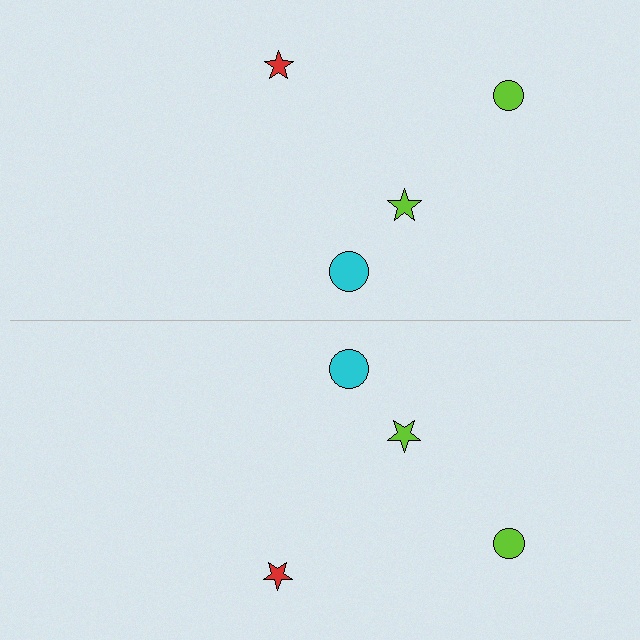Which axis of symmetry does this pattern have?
The pattern has a horizontal axis of symmetry running through the center of the image.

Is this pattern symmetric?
Yes, this pattern has bilateral (reflection) symmetry.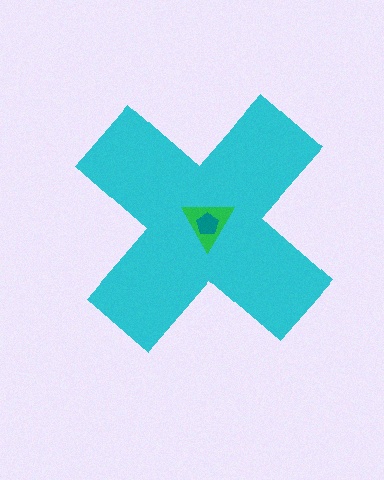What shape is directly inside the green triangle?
The teal pentagon.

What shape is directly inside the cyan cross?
The green triangle.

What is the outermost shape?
The cyan cross.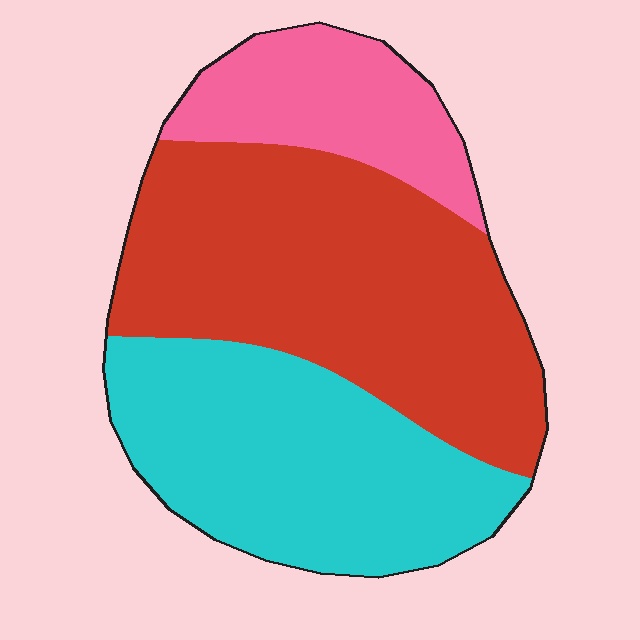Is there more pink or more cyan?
Cyan.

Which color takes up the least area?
Pink, at roughly 15%.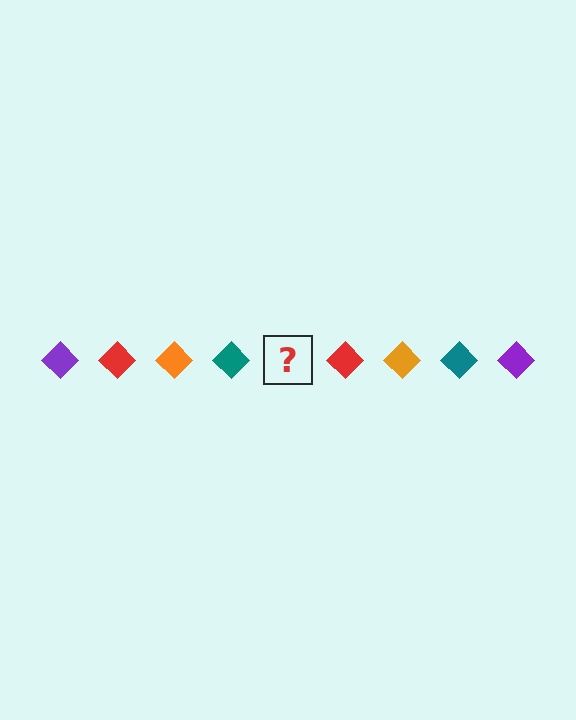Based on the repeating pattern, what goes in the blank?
The blank should be a purple diamond.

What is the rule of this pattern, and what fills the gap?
The rule is that the pattern cycles through purple, red, orange, teal diamonds. The gap should be filled with a purple diamond.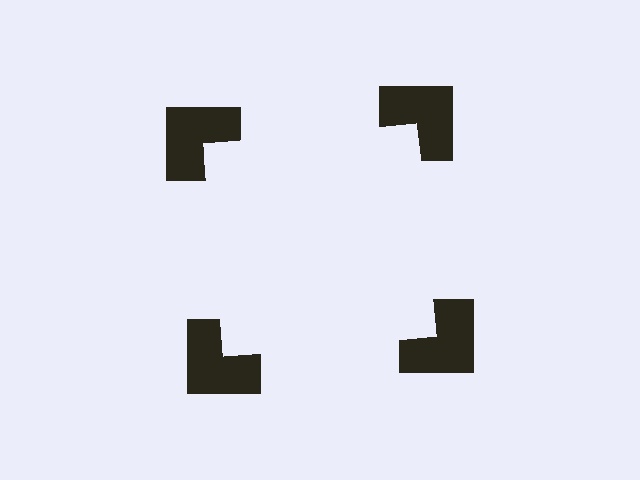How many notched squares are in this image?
There are 4 — one at each vertex of the illusory square.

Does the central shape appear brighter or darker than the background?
It typically appears slightly brighter than the background, even though no actual brightness change is drawn.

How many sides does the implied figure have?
4 sides.